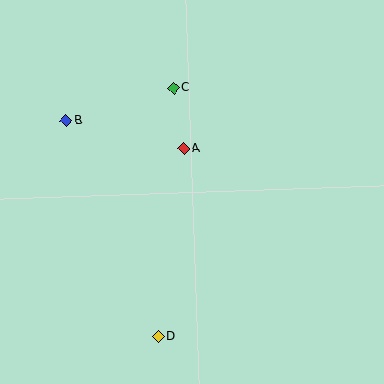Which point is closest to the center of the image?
Point A at (184, 149) is closest to the center.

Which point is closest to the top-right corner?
Point C is closest to the top-right corner.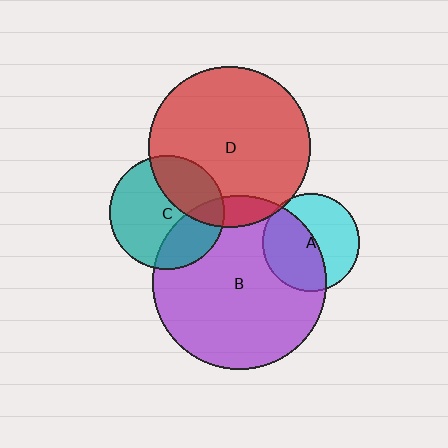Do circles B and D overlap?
Yes.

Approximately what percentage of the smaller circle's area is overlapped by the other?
Approximately 10%.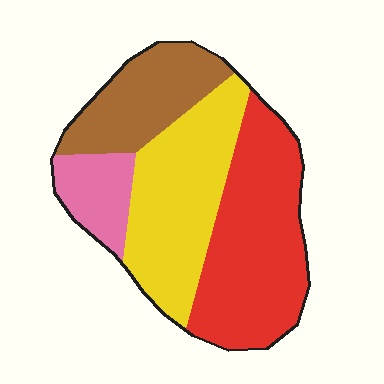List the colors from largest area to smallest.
From largest to smallest: red, yellow, brown, pink.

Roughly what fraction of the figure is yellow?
Yellow takes up about one third (1/3) of the figure.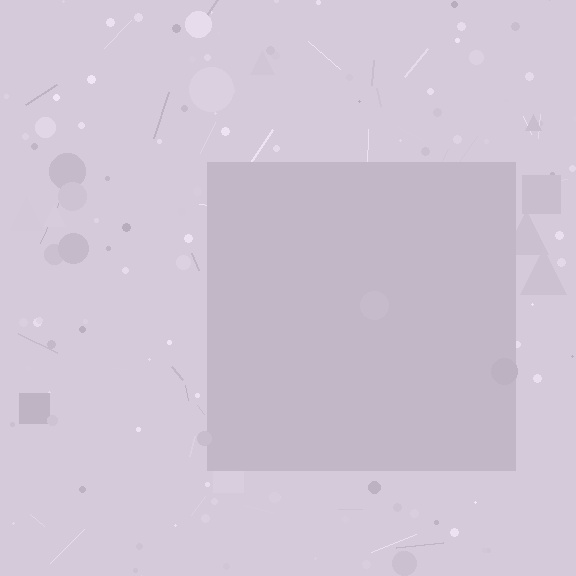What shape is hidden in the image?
A square is hidden in the image.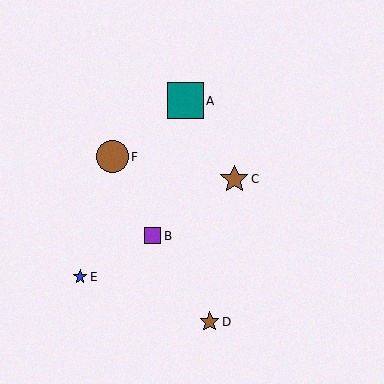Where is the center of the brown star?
The center of the brown star is at (210, 322).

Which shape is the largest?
The teal square (labeled A) is the largest.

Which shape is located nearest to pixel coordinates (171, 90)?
The teal square (labeled A) at (185, 101) is nearest to that location.